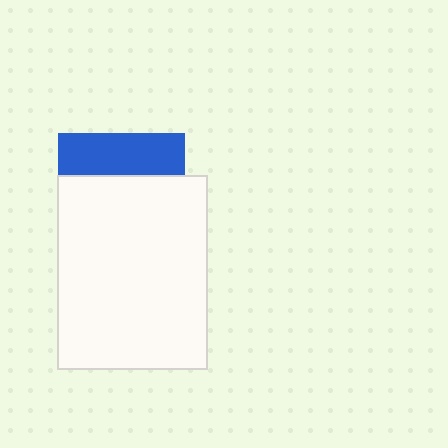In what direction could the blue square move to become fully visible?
The blue square could move up. That would shift it out from behind the white rectangle entirely.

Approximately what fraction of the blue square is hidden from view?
Roughly 67% of the blue square is hidden behind the white rectangle.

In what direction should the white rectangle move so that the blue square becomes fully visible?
The white rectangle should move down. That is the shortest direction to clear the overlap and leave the blue square fully visible.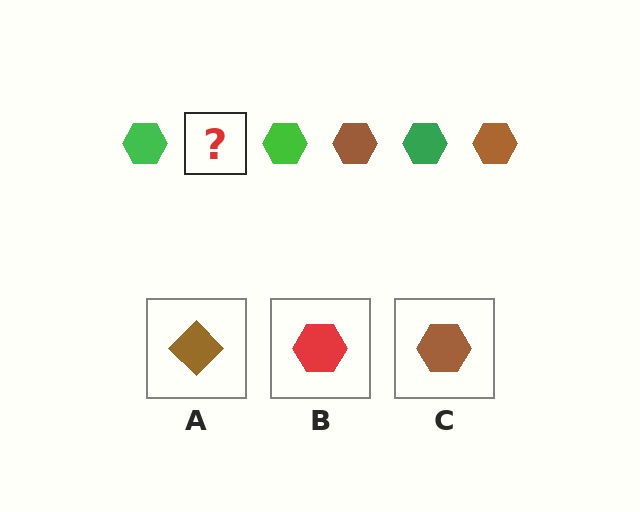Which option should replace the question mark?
Option C.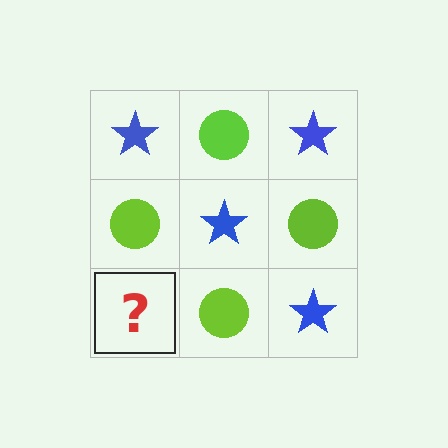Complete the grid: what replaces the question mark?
The question mark should be replaced with a blue star.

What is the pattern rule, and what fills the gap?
The rule is that it alternates blue star and lime circle in a checkerboard pattern. The gap should be filled with a blue star.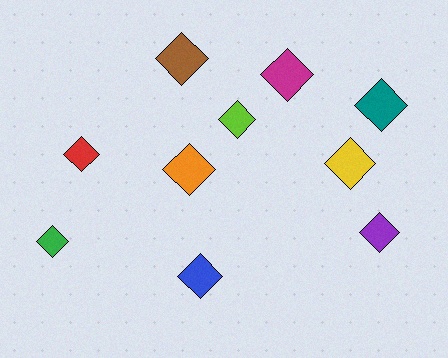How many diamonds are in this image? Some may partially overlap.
There are 10 diamonds.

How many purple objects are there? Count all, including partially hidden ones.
There is 1 purple object.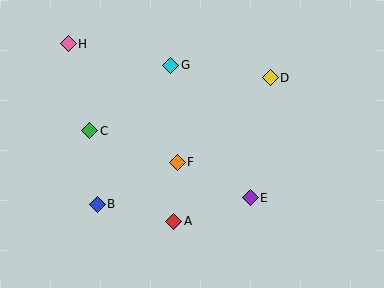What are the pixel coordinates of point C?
Point C is at (90, 131).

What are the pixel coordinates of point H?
Point H is at (68, 44).